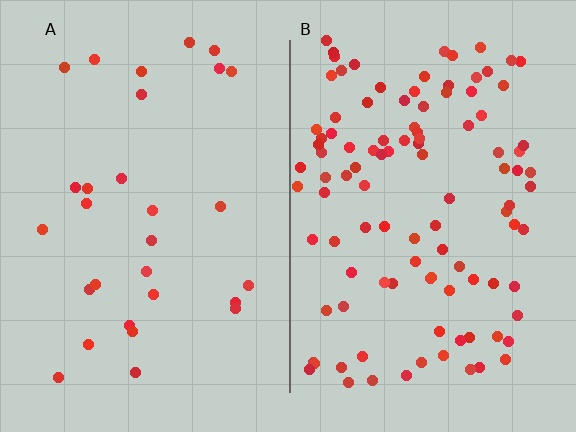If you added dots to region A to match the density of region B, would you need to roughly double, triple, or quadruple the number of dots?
Approximately quadruple.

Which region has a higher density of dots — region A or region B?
B (the right).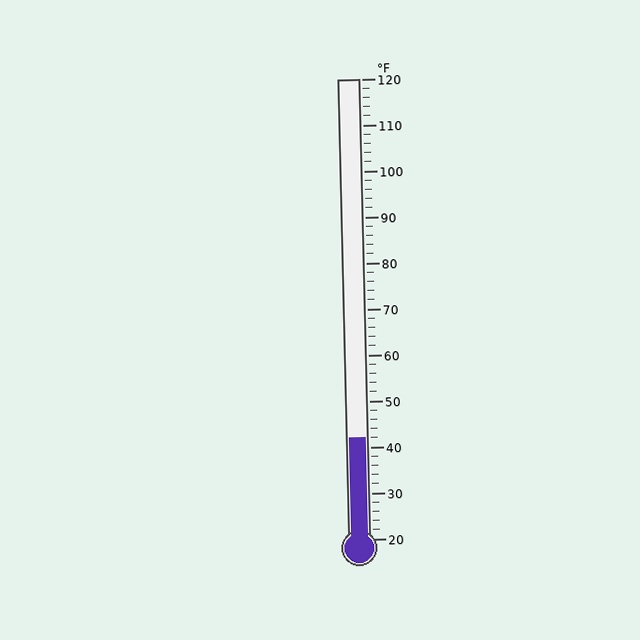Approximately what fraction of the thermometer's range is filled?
The thermometer is filled to approximately 20% of its range.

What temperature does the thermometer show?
The thermometer shows approximately 42°F.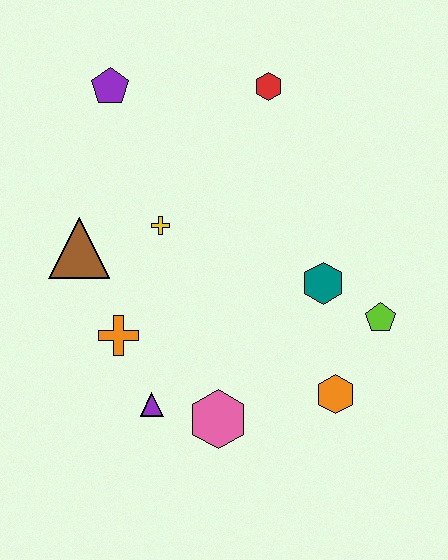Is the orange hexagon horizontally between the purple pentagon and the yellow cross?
No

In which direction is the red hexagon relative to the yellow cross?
The red hexagon is above the yellow cross.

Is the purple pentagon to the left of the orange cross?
Yes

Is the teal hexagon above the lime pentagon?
Yes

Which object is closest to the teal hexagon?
The lime pentagon is closest to the teal hexagon.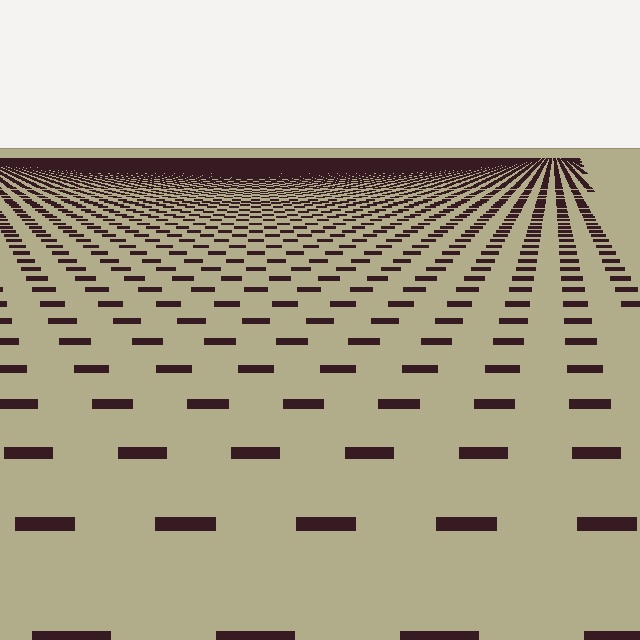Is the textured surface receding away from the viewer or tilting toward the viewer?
The surface is receding away from the viewer. Texture elements get smaller and denser toward the top.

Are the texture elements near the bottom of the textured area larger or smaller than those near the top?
Larger. Near the bottom, elements are closer to the viewer and appear at a bigger on-screen size.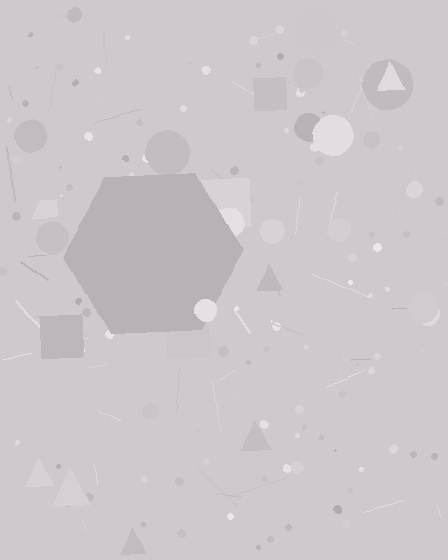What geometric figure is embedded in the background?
A hexagon is embedded in the background.